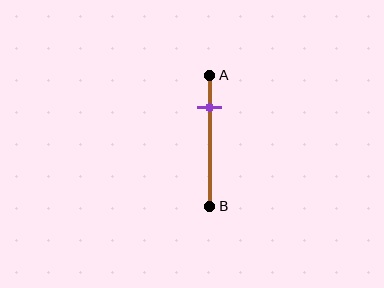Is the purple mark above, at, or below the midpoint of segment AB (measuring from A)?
The purple mark is above the midpoint of segment AB.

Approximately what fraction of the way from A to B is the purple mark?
The purple mark is approximately 25% of the way from A to B.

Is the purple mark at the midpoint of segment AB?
No, the mark is at about 25% from A, not at the 50% midpoint.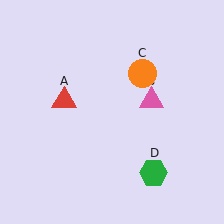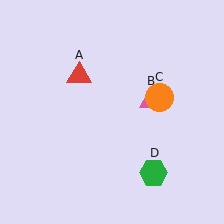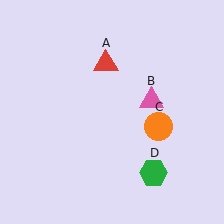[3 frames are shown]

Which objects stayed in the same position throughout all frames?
Pink triangle (object B) and green hexagon (object D) remained stationary.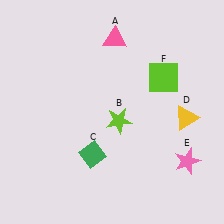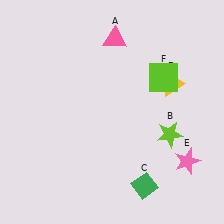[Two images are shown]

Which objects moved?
The objects that moved are: the lime star (B), the green diamond (C), the yellow triangle (D).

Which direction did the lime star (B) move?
The lime star (B) moved right.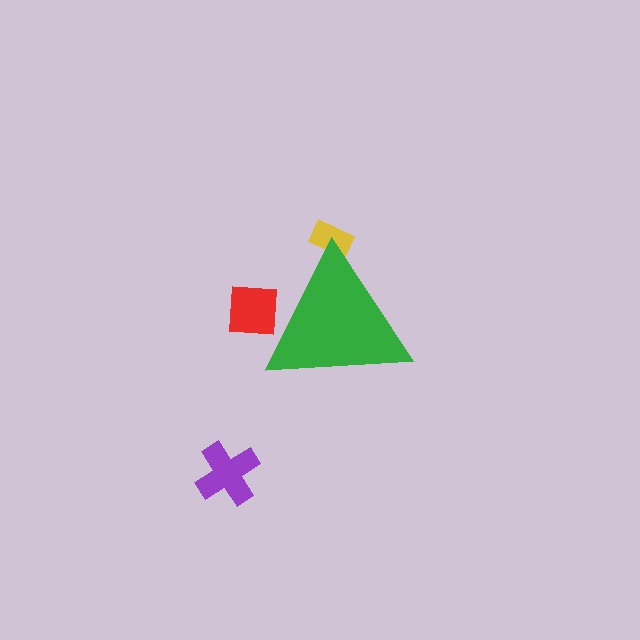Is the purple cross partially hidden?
No, the purple cross is fully visible.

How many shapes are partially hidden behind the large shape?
2 shapes are partially hidden.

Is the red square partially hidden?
Yes, the red square is partially hidden behind the green triangle.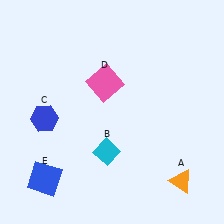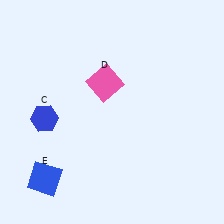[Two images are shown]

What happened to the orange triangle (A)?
The orange triangle (A) was removed in Image 2. It was in the bottom-right area of Image 1.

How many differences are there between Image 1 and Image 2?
There are 2 differences between the two images.